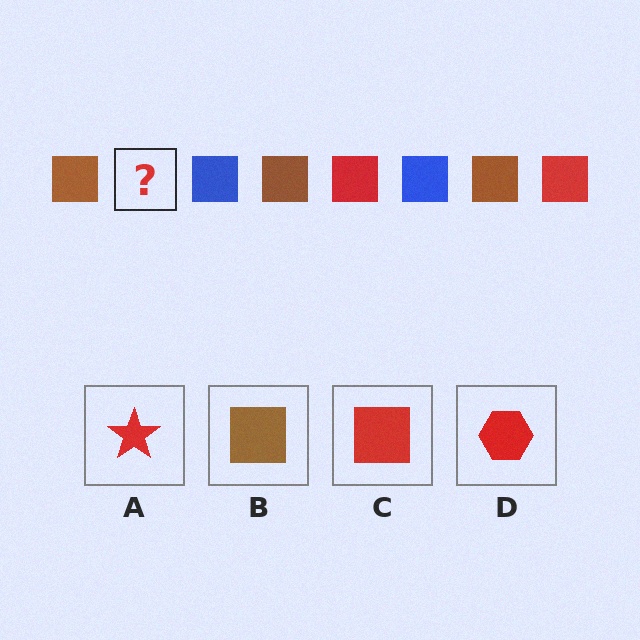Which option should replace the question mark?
Option C.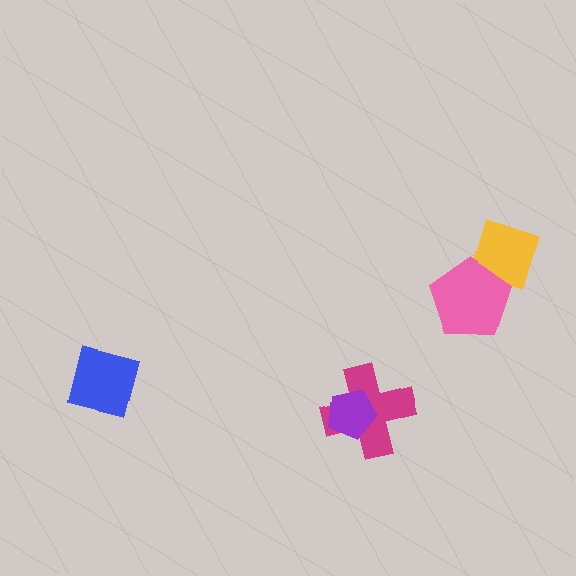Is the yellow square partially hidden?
Yes, it is partially covered by another shape.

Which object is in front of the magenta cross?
The purple pentagon is in front of the magenta cross.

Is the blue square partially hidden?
No, no other shape covers it.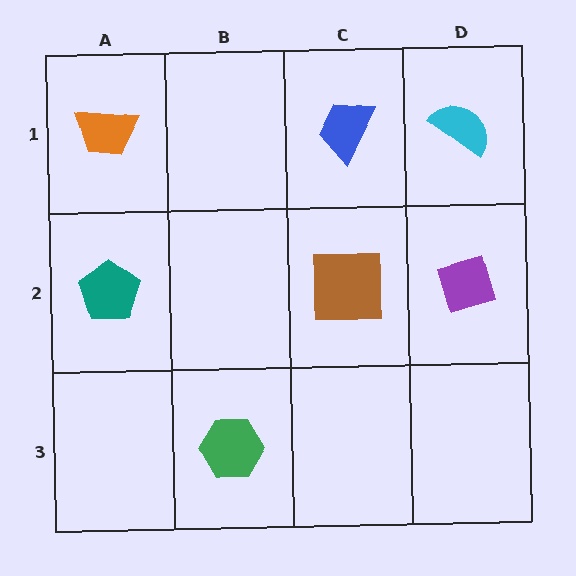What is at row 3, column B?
A green hexagon.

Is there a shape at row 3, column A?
No, that cell is empty.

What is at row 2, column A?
A teal pentagon.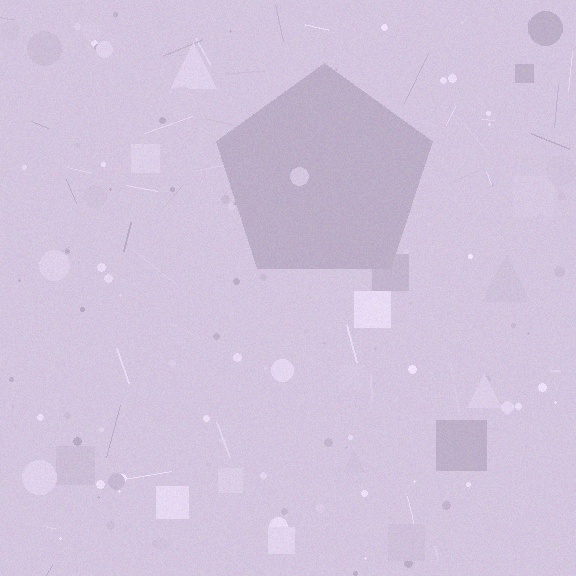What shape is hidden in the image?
A pentagon is hidden in the image.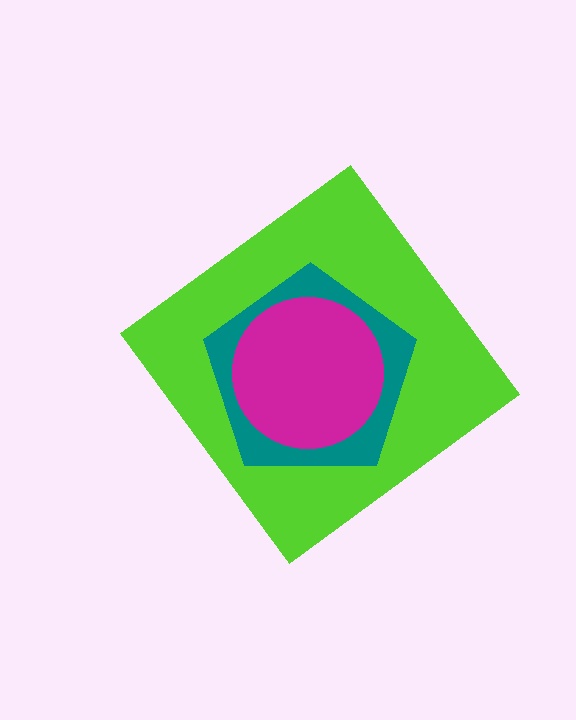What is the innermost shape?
The magenta circle.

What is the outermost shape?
The lime diamond.